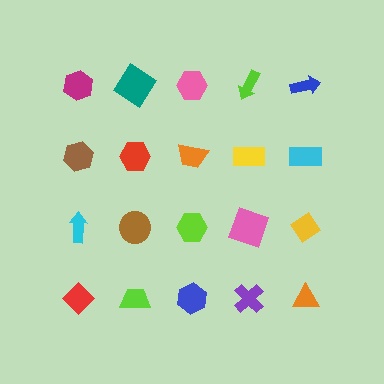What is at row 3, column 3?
A lime hexagon.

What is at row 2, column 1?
A brown hexagon.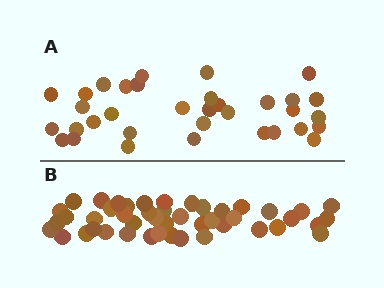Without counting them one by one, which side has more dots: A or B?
Region B (the bottom region) has more dots.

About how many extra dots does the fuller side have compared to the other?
Region B has roughly 12 or so more dots than region A.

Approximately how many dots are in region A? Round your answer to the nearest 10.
About 30 dots. (The exact count is 34, which rounds to 30.)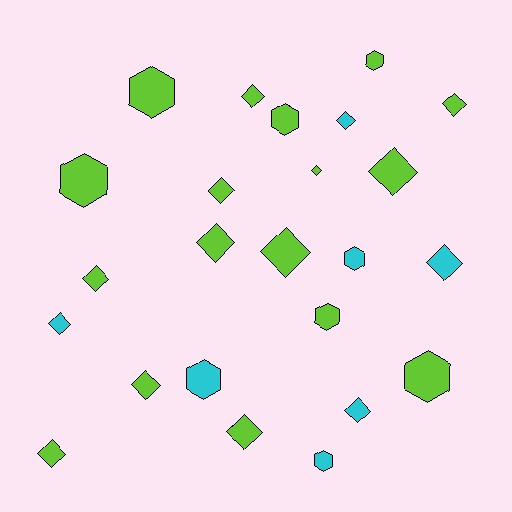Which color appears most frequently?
Lime, with 17 objects.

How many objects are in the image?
There are 24 objects.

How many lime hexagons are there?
There are 6 lime hexagons.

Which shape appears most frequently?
Diamond, with 15 objects.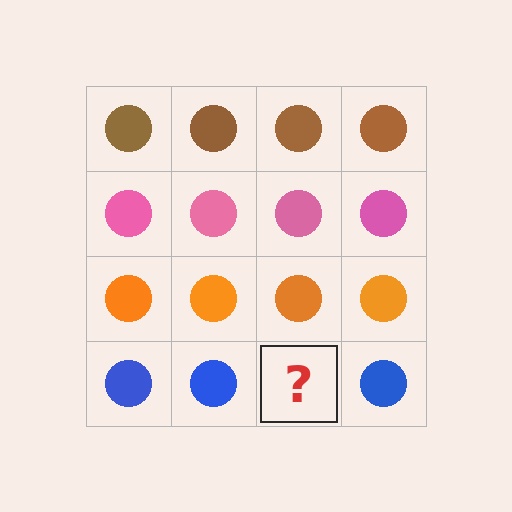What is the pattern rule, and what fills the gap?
The rule is that each row has a consistent color. The gap should be filled with a blue circle.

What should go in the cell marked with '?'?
The missing cell should contain a blue circle.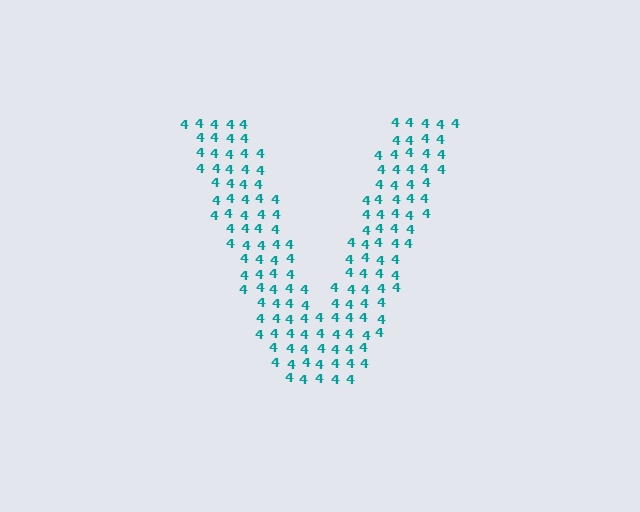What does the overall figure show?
The overall figure shows the letter V.